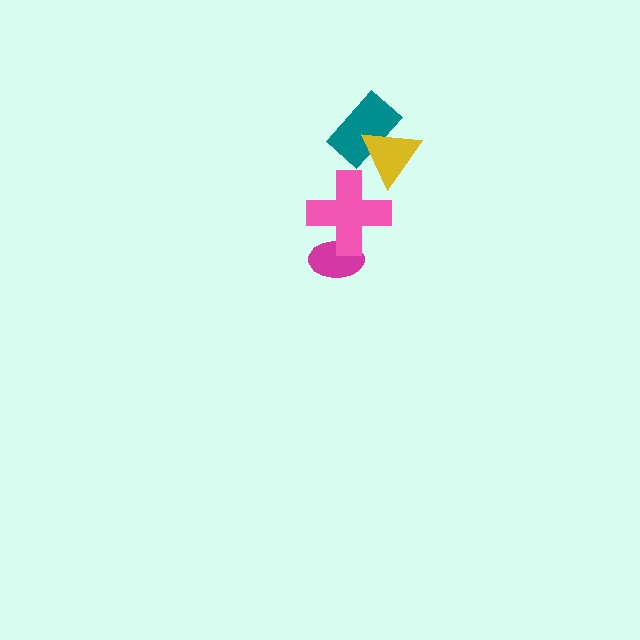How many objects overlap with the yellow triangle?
1 object overlaps with the yellow triangle.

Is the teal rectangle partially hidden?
Yes, it is partially covered by another shape.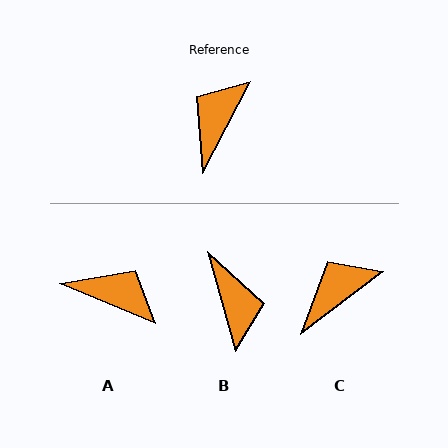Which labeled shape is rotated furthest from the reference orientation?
B, about 137 degrees away.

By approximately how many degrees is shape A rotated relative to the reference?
Approximately 85 degrees clockwise.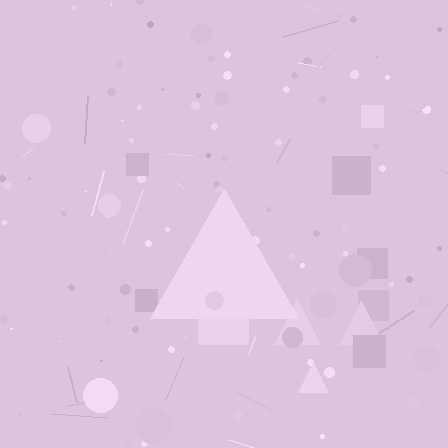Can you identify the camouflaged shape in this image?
The camouflaged shape is a triangle.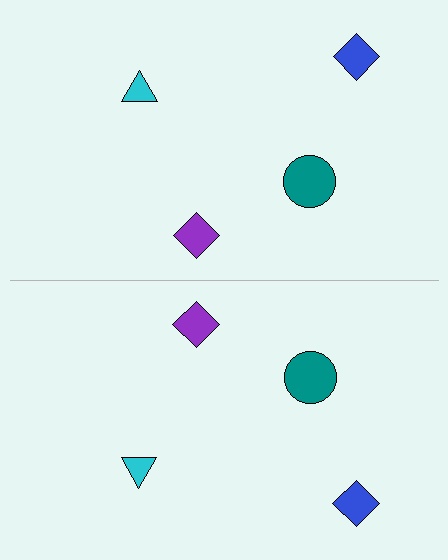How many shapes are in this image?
There are 8 shapes in this image.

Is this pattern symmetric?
Yes, this pattern has bilateral (reflection) symmetry.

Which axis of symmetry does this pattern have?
The pattern has a horizontal axis of symmetry running through the center of the image.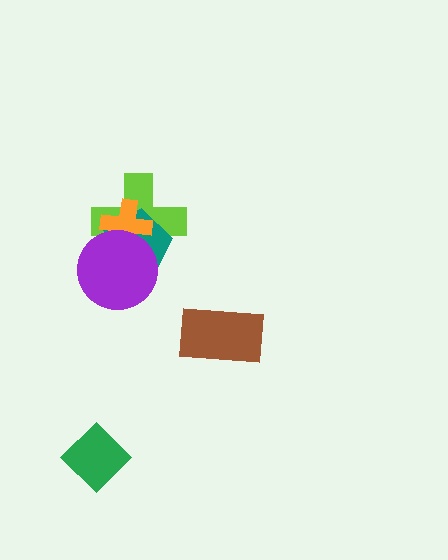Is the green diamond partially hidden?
No, no other shape covers it.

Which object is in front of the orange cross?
The purple circle is in front of the orange cross.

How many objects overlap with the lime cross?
3 objects overlap with the lime cross.